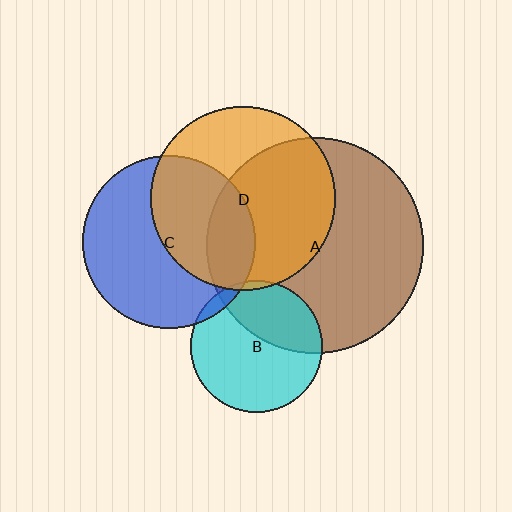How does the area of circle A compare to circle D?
Approximately 1.4 times.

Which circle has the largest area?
Circle A (brown).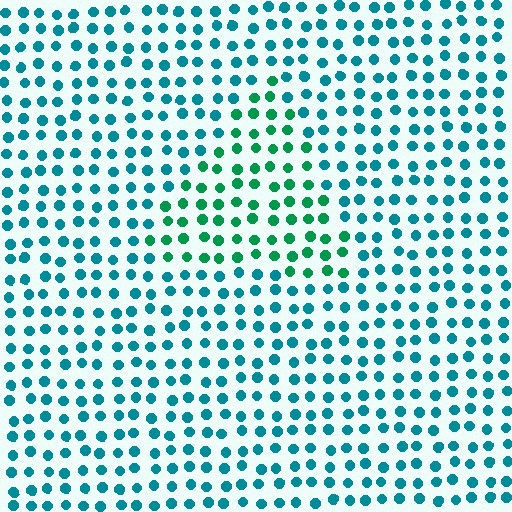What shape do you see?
I see a triangle.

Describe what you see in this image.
The image is filled with small teal elements in a uniform arrangement. A triangle-shaped region is visible where the elements are tinted to a slightly different hue, forming a subtle color boundary.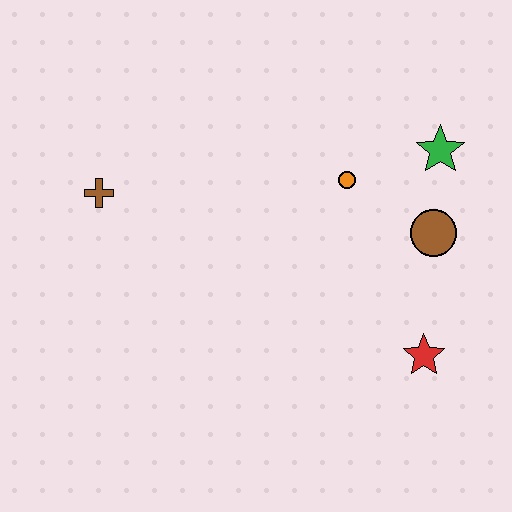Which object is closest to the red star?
The brown circle is closest to the red star.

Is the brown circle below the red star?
No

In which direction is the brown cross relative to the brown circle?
The brown cross is to the left of the brown circle.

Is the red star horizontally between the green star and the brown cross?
Yes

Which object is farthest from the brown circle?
The brown cross is farthest from the brown circle.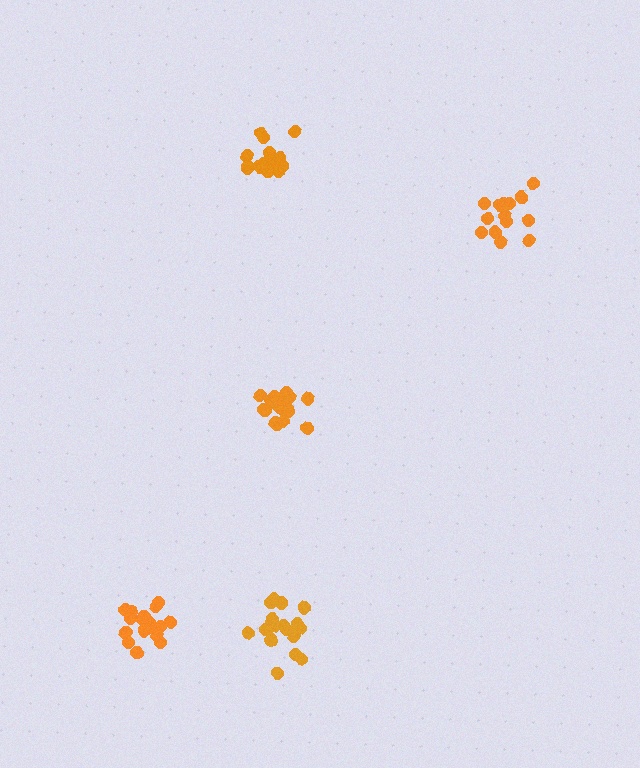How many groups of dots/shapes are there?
There are 5 groups.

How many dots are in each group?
Group 1: 19 dots, Group 2: 14 dots, Group 3: 20 dots, Group 4: 16 dots, Group 5: 19 dots (88 total).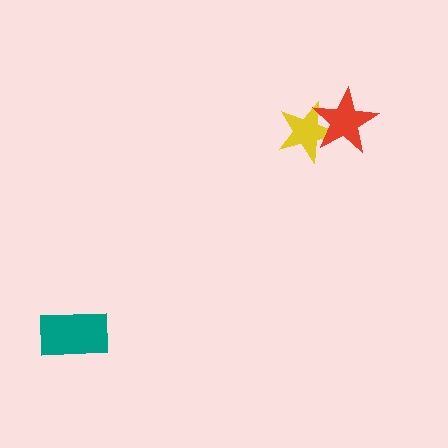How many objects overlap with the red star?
1 object overlaps with the red star.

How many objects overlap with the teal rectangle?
0 objects overlap with the teal rectangle.